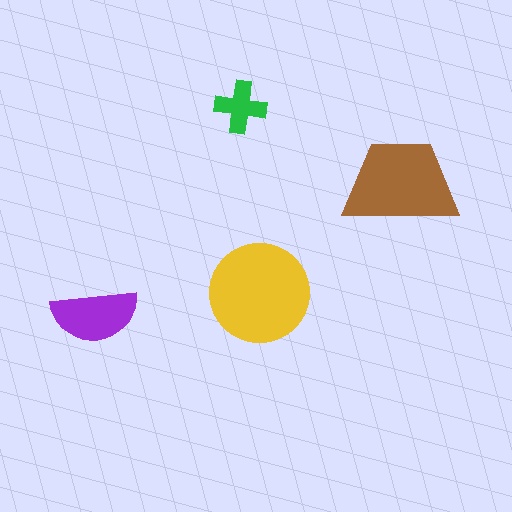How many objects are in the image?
There are 4 objects in the image.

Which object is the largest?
The yellow circle.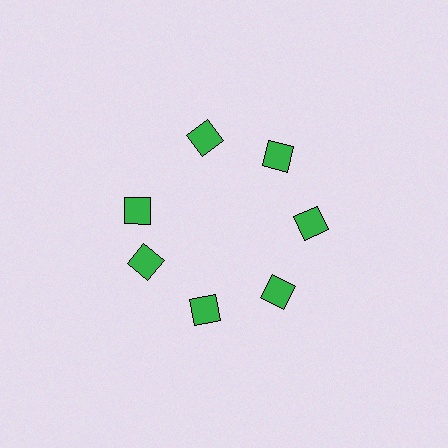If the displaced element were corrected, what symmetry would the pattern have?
It would have 7-fold rotational symmetry — the pattern would map onto itself every 51 degrees.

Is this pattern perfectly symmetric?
No. The 7 green diamonds are arranged in a ring, but one element near the 10 o'clock position is rotated out of alignment along the ring, breaking the 7-fold rotational symmetry.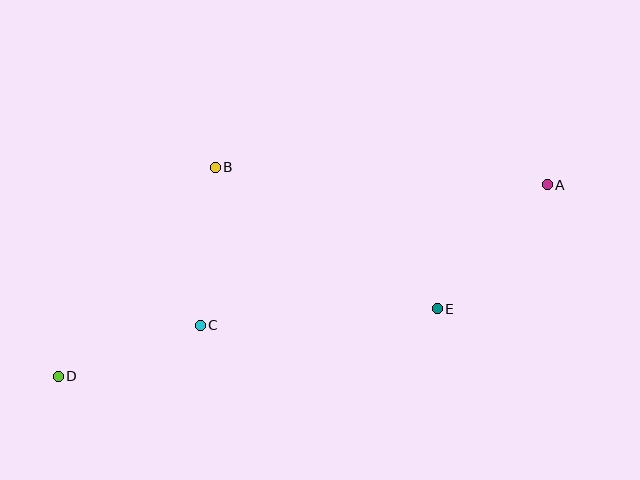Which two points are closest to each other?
Points C and D are closest to each other.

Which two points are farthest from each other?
Points A and D are farthest from each other.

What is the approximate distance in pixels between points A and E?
The distance between A and E is approximately 166 pixels.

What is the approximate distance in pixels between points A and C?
The distance between A and C is approximately 374 pixels.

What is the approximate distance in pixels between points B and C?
The distance between B and C is approximately 159 pixels.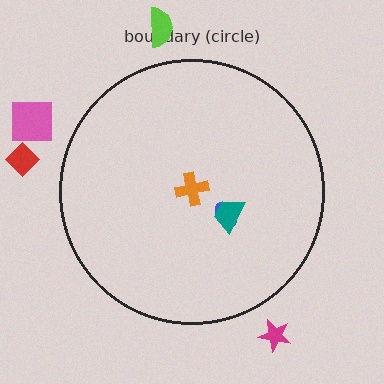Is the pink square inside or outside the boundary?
Outside.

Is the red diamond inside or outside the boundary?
Outside.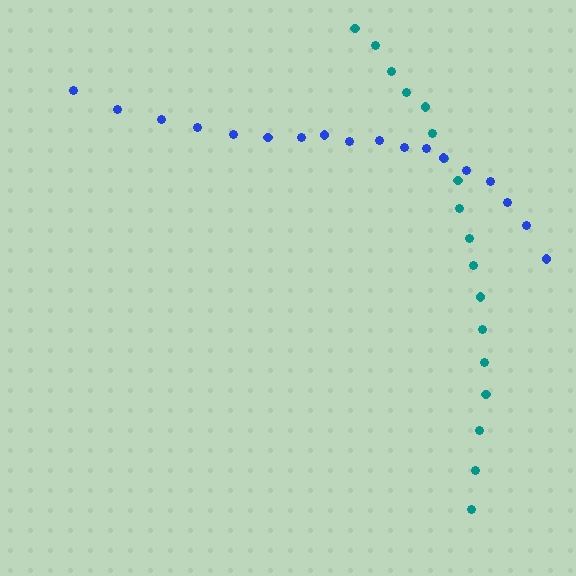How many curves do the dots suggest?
There are 2 distinct paths.